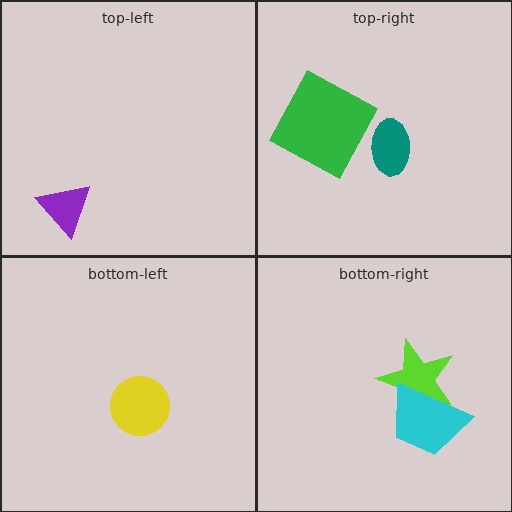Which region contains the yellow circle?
The bottom-left region.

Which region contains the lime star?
The bottom-right region.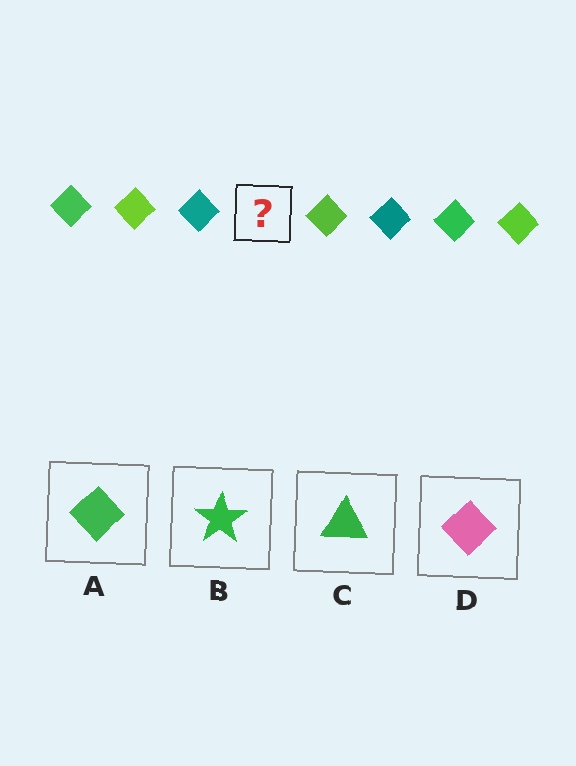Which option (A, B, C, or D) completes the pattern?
A.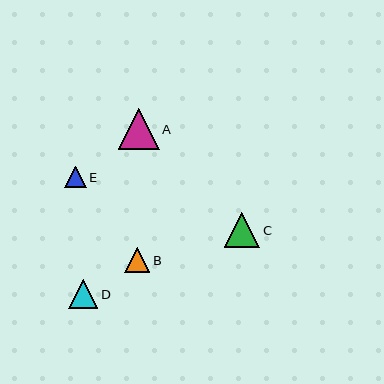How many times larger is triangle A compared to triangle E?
Triangle A is approximately 1.9 times the size of triangle E.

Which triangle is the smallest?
Triangle E is the smallest with a size of approximately 21 pixels.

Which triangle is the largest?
Triangle A is the largest with a size of approximately 40 pixels.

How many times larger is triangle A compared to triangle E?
Triangle A is approximately 1.9 times the size of triangle E.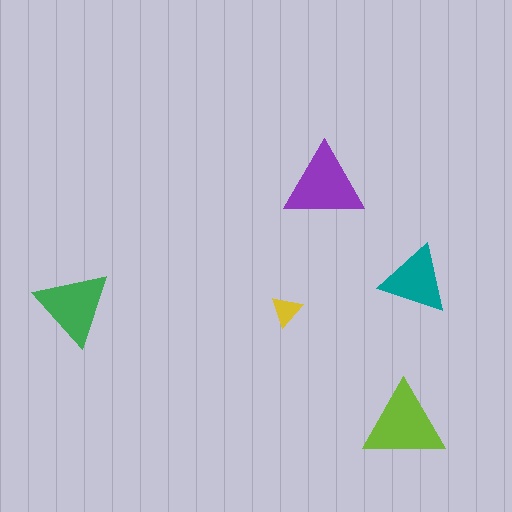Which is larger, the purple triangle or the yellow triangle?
The purple one.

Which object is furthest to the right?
The teal triangle is rightmost.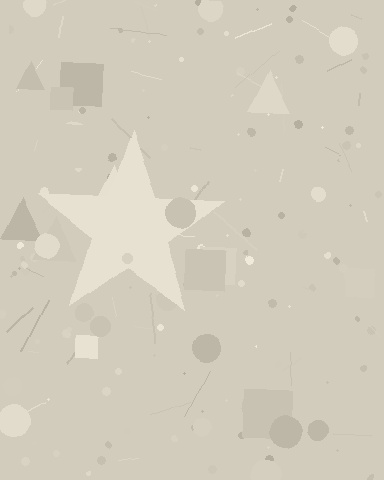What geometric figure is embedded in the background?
A star is embedded in the background.